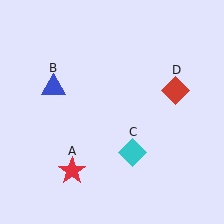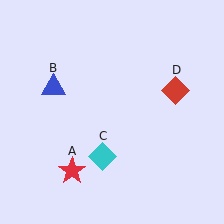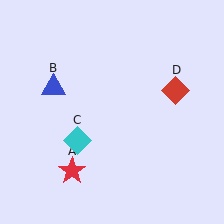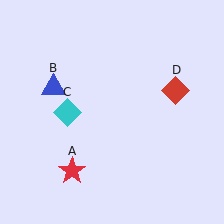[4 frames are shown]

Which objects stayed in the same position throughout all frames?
Red star (object A) and blue triangle (object B) and red diamond (object D) remained stationary.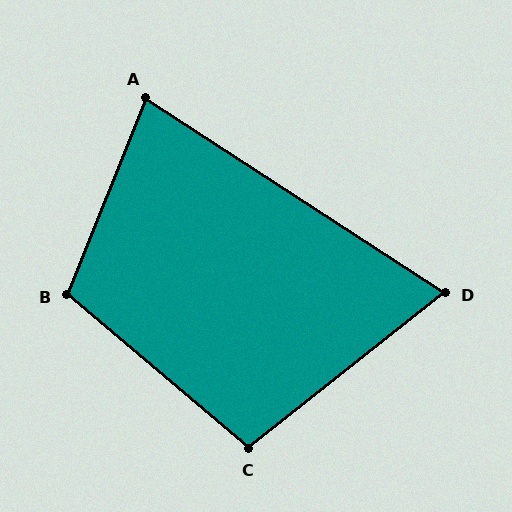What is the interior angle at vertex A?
Approximately 79 degrees (acute).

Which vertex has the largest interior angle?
B, at approximately 109 degrees.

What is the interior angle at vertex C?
Approximately 101 degrees (obtuse).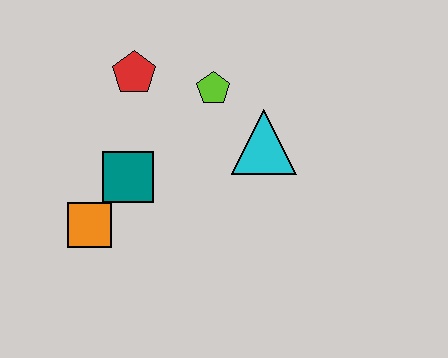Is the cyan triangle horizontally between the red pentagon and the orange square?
No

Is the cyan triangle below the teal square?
No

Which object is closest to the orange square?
The teal square is closest to the orange square.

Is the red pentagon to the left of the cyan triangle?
Yes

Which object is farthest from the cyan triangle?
The orange square is farthest from the cyan triangle.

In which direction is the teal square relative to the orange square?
The teal square is above the orange square.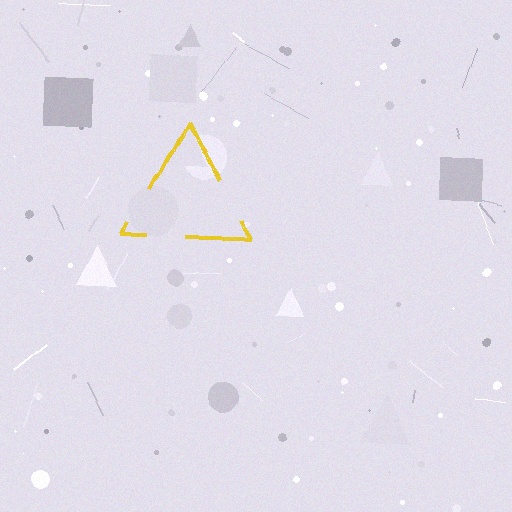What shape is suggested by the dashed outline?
The dashed outline suggests a triangle.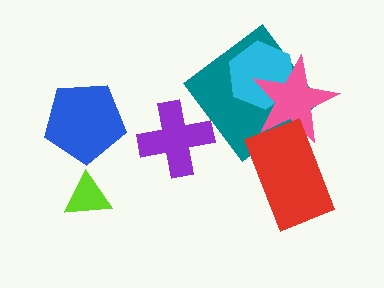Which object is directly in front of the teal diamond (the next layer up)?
The cyan hexagon is directly in front of the teal diamond.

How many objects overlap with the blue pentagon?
0 objects overlap with the blue pentagon.